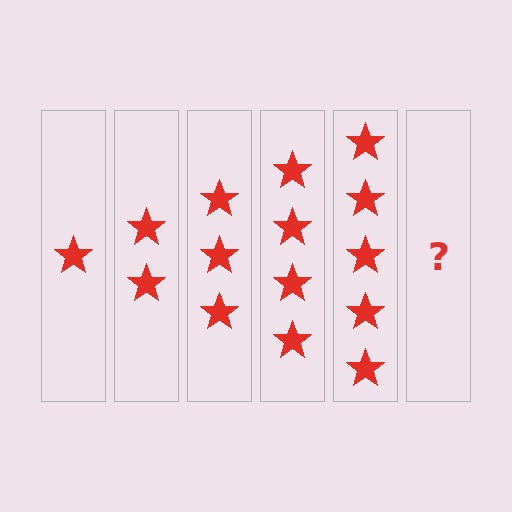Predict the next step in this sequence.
The next step is 6 stars.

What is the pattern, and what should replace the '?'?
The pattern is that each step adds one more star. The '?' should be 6 stars.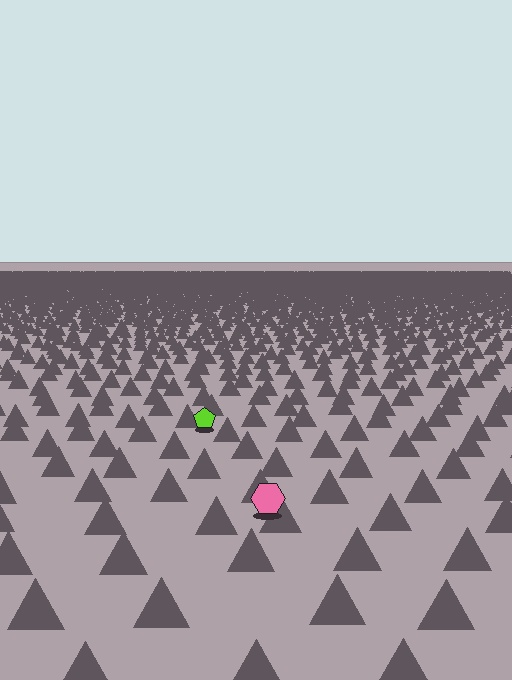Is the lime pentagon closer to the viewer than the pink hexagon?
No. The pink hexagon is closer — you can tell from the texture gradient: the ground texture is coarser near it.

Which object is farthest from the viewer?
The lime pentagon is farthest from the viewer. It appears smaller and the ground texture around it is denser.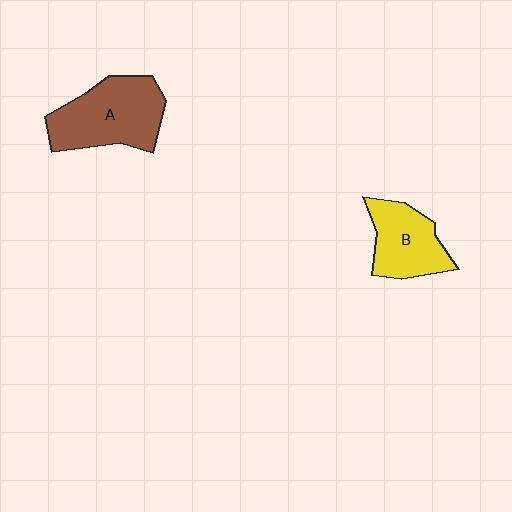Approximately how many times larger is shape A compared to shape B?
Approximately 1.4 times.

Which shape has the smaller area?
Shape B (yellow).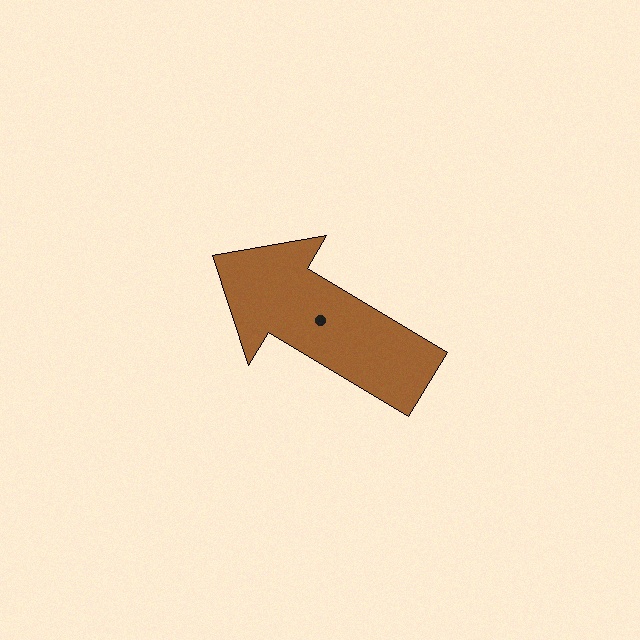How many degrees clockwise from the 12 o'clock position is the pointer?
Approximately 301 degrees.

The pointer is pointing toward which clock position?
Roughly 10 o'clock.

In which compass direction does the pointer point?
Northwest.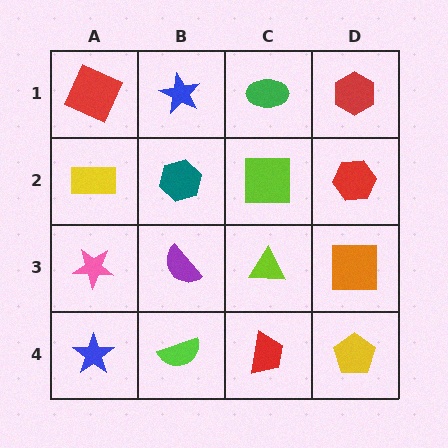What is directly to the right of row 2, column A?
A teal hexagon.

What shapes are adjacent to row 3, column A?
A yellow rectangle (row 2, column A), a blue star (row 4, column A), a purple semicircle (row 3, column B).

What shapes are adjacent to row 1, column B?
A teal hexagon (row 2, column B), a red square (row 1, column A), a green ellipse (row 1, column C).